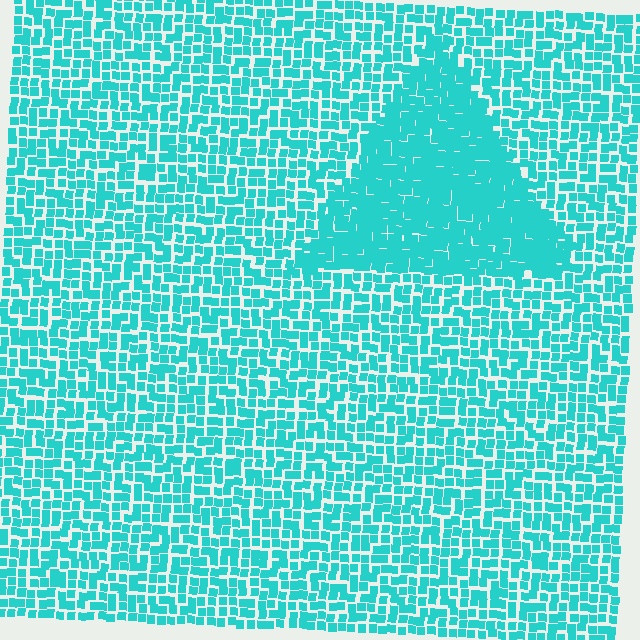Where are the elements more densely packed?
The elements are more densely packed inside the triangle boundary.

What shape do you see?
I see a triangle.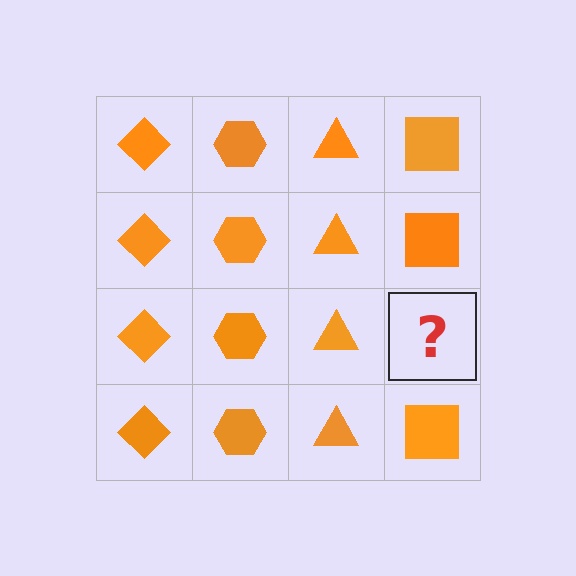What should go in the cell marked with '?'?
The missing cell should contain an orange square.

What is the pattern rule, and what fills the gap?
The rule is that each column has a consistent shape. The gap should be filled with an orange square.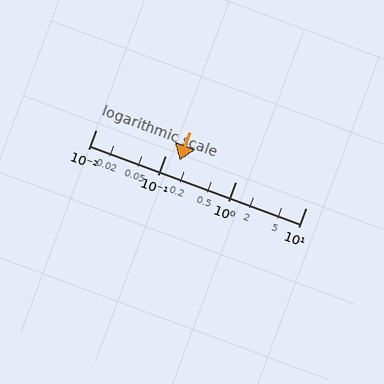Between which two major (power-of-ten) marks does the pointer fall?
The pointer is between 0.1 and 1.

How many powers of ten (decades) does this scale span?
The scale spans 3 decades, from 0.01 to 10.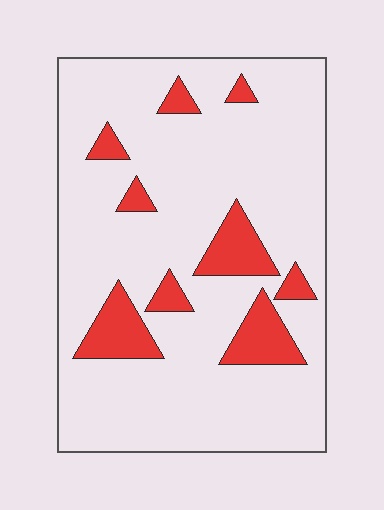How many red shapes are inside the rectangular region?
9.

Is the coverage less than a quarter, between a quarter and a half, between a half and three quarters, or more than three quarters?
Less than a quarter.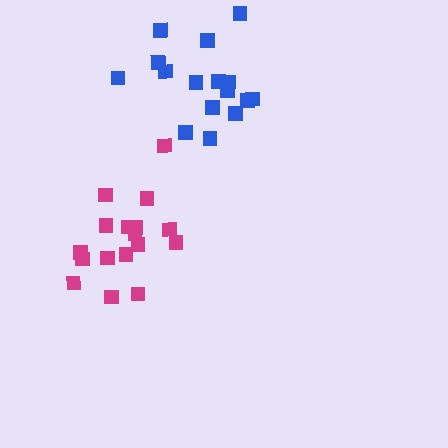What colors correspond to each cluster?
The clusters are colored: blue, magenta.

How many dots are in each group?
Group 1: 16 dots, Group 2: 18 dots (34 total).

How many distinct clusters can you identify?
There are 2 distinct clusters.